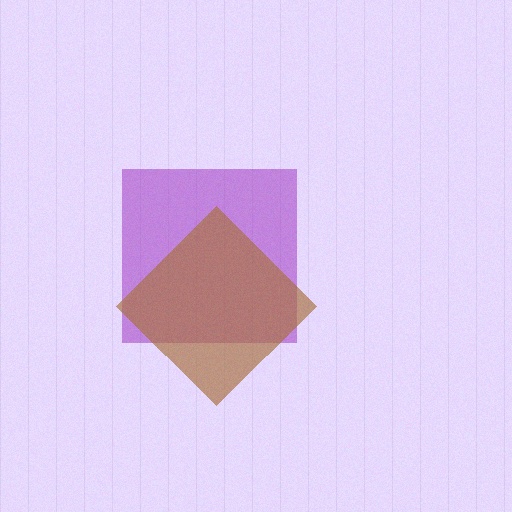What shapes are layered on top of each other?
The layered shapes are: a purple square, a brown diamond.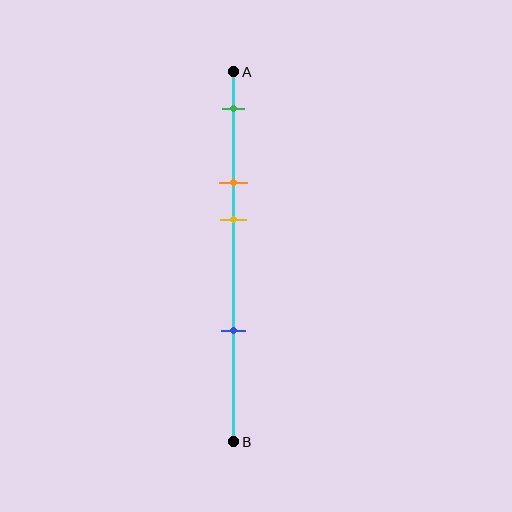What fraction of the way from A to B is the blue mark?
The blue mark is approximately 70% (0.7) of the way from A to B.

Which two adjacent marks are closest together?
The orange and yellow marks are the closest adjacent pair.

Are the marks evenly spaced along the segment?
No, the marks are not evenly spaced.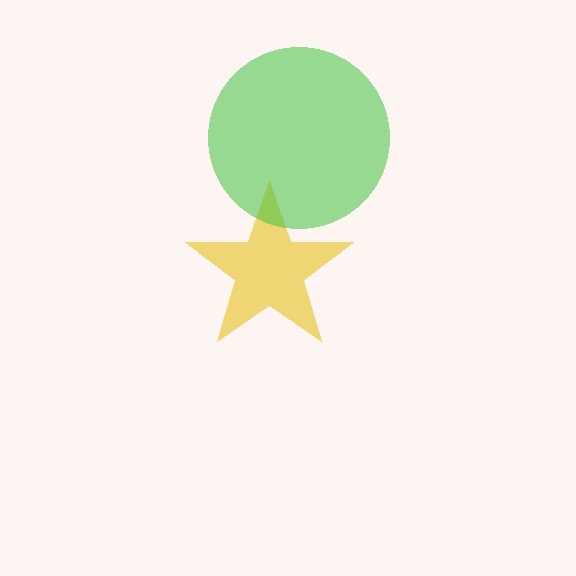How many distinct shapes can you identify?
There are 2 distinct shapes: a yellow star, a green circle.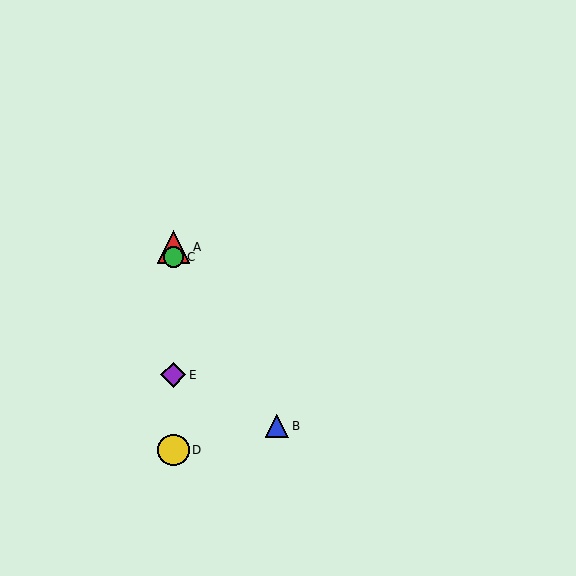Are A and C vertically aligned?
Yes, both are at x≈173.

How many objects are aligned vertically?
4 objects (A, C, D, E) are aligned vertically.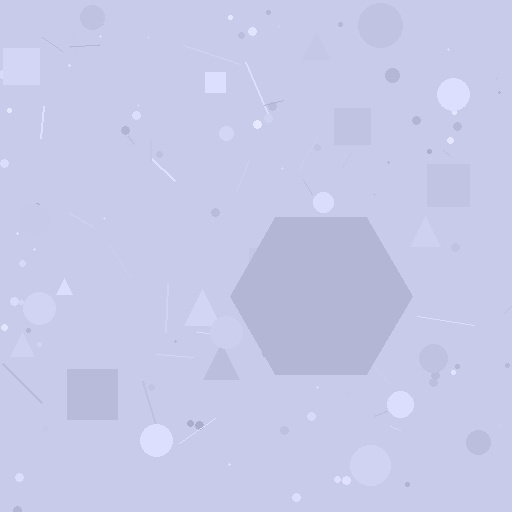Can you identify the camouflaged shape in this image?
The camouflaged shape is a hexagon.